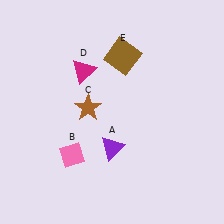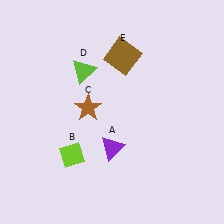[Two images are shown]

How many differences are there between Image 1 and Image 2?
There are 2 differences between the two images.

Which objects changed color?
B changed from pink to lime. D changed from magenta to lime.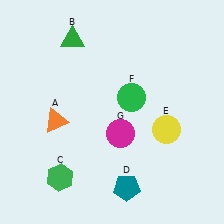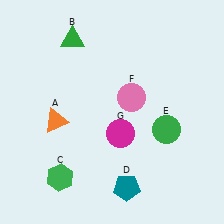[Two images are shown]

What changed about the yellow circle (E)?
In Image 1, E is yellow. In Image 2, it changed to green.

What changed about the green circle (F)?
In Image 1, F is green. In Image 2, it changed to pink.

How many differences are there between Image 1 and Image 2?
There are 2 differences between the two images.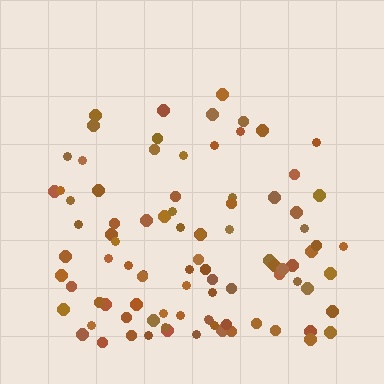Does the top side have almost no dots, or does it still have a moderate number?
Still a moderate number, just noticeably fewer than the bottom.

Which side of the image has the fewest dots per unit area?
The top.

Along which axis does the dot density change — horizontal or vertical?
Vertical.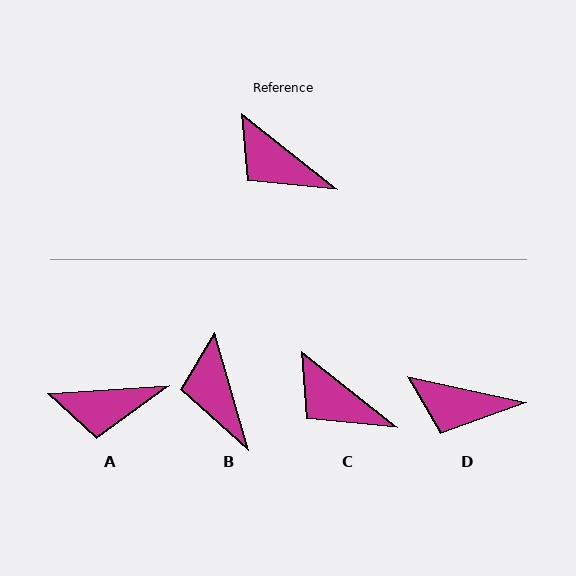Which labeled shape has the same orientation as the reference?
C.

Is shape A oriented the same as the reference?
No, it is off by about 42 degrees.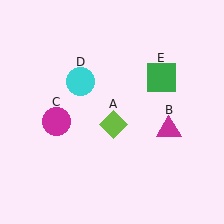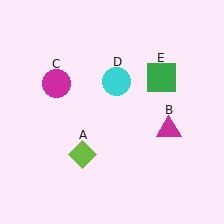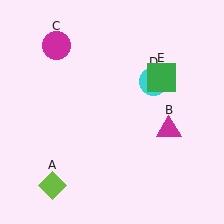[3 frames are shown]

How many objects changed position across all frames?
3 objects changed position: lime diamond (object A), magenta circle (object C), cyan circle (object D).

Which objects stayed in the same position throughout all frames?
Magenta triangle (object B) and green square (object E) remained stationary.